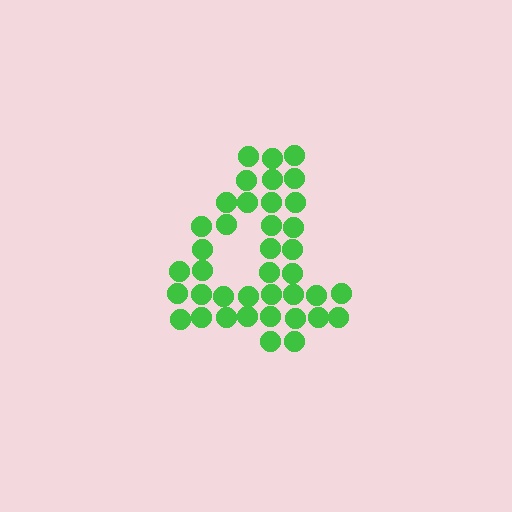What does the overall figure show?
The overall figure shows the digit 4.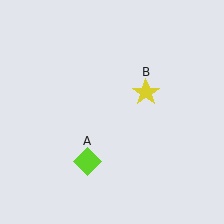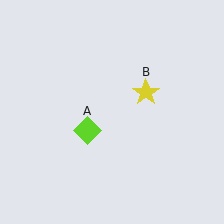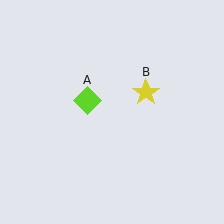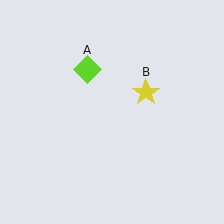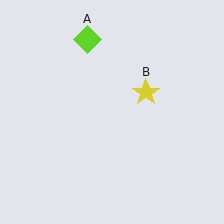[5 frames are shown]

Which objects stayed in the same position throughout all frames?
Yellow star (object B) remained stationary.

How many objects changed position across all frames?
1 object changed position: lime diamond (object A).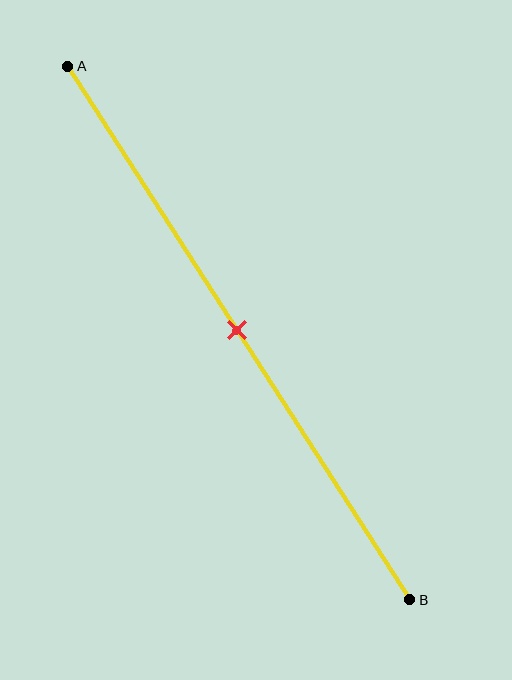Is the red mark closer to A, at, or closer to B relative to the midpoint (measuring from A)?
The red mark is approximately at the midpoint of segment AB.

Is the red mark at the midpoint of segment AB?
Yes, the mark is approximately at the midpoint.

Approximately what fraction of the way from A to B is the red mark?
The red mark is approximately 50% of the way from A to B.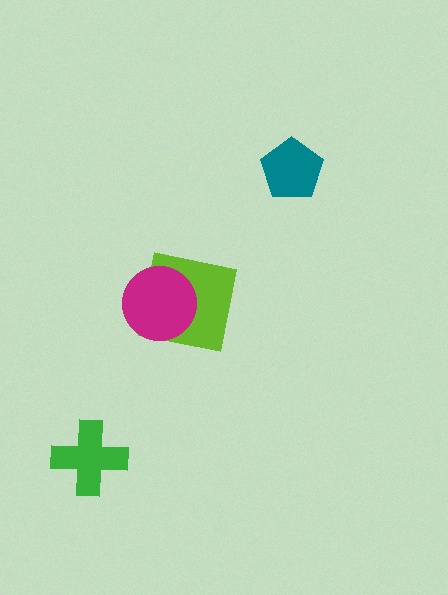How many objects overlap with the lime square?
1 object overlaps with the lime square.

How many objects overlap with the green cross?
0 objects overlap with the green cross.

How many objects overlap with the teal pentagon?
0 objects overlap with the teal pentagon.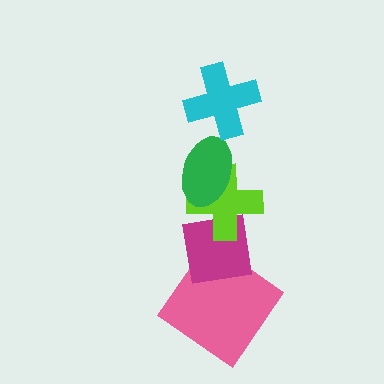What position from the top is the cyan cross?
The cyan cross is 1st from the top.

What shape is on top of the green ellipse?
The cyan cross is on top of the green ellipse.